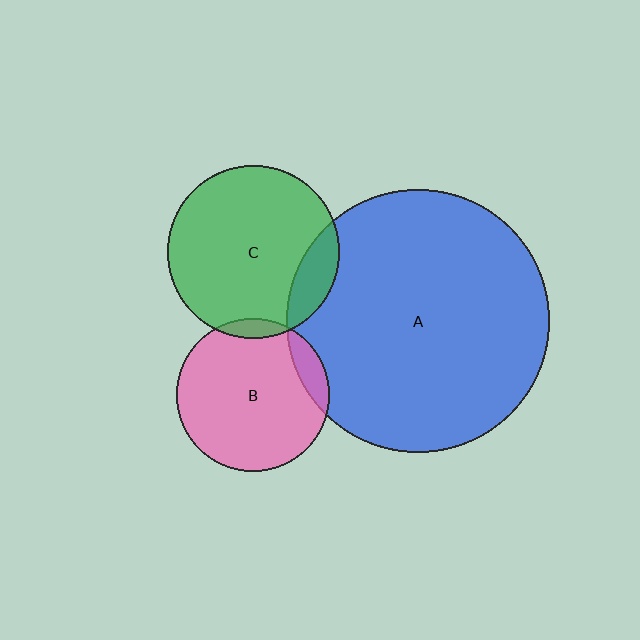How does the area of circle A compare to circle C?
Approximately 2.3 times.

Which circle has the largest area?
Circle A (blue).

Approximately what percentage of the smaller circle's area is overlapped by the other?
Approximately 5%.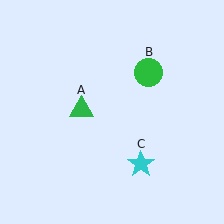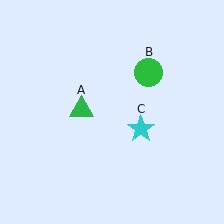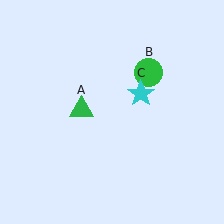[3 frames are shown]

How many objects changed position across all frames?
1 object changed position: cyan star (object C).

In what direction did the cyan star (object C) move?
The cyan star (object C) moved up.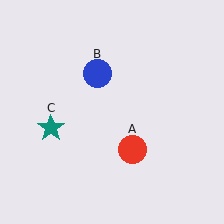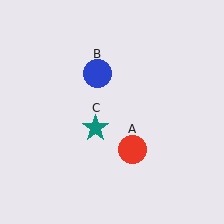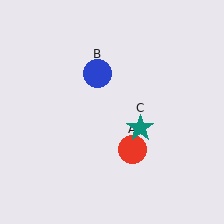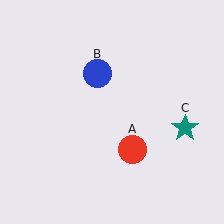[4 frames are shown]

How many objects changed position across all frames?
1 object changed position: teal star (object C).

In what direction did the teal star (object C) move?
The teal star (object C) moved right.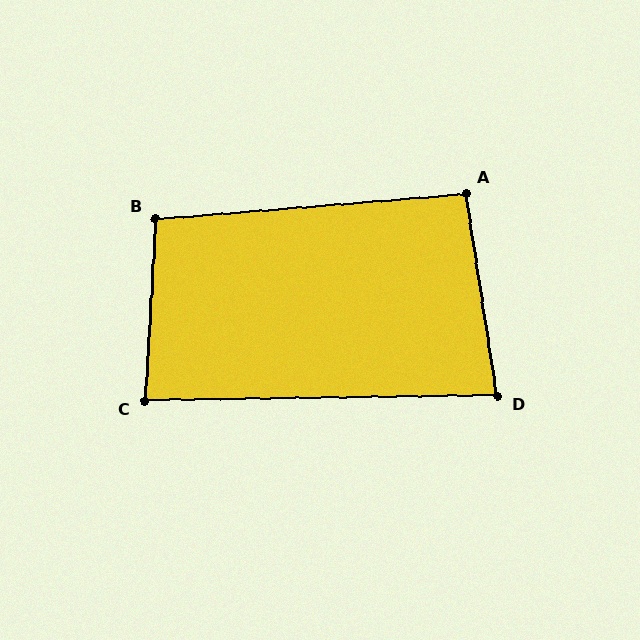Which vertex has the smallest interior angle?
D, at approximately 82 degrees.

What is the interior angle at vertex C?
Approximately 86 degrees (approximately right).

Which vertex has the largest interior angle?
B, at approximately 98 degrees.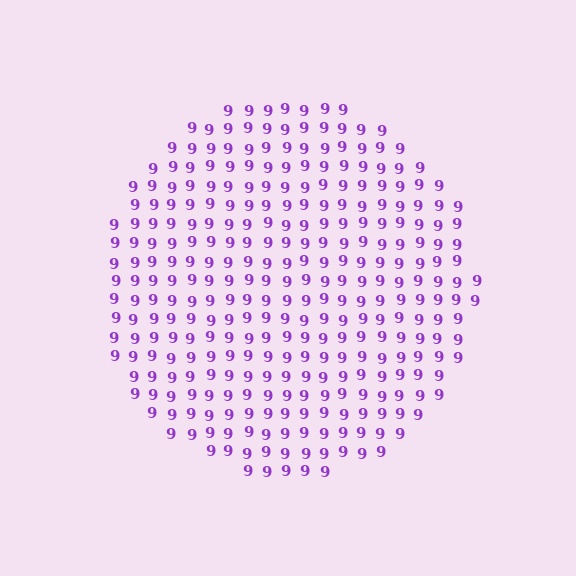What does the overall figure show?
The overall figure shows a circle.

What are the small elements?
The small elements are digit 9's.